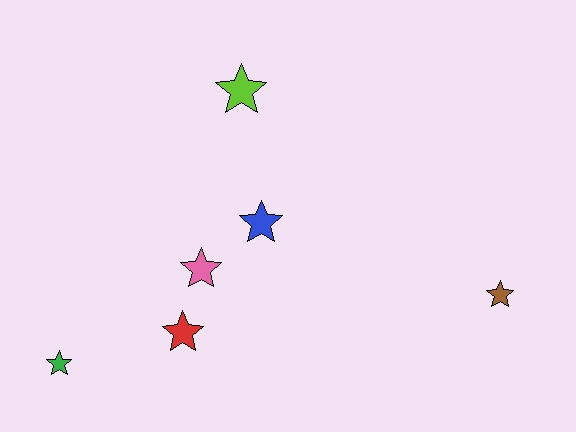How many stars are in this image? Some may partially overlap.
There are 6 stars.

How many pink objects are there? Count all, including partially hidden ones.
There is 1 pink object.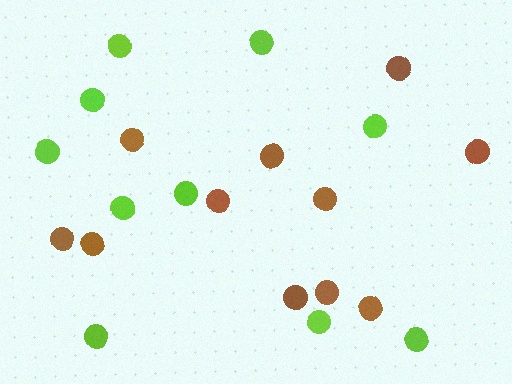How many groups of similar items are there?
There are 2 groups: one group of lime circles (10) and one group of brown circles (11).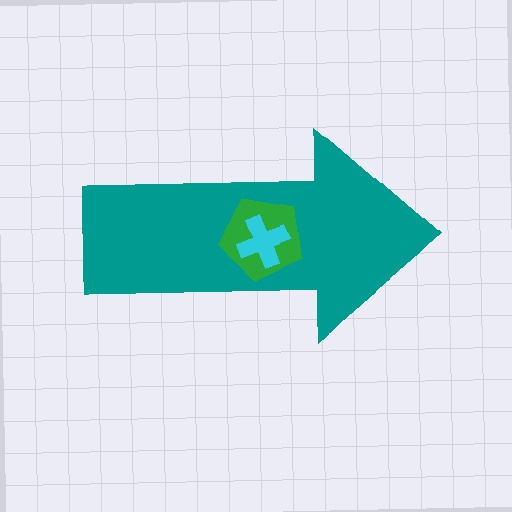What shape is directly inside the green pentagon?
The cyan cross.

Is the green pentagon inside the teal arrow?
Yes.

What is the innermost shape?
The cyan cross.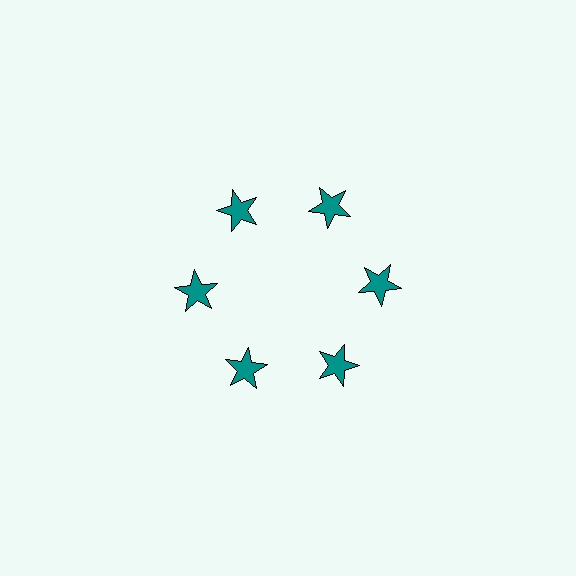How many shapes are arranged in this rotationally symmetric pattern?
There are 6 shapes, arranged in 6 groups of 1.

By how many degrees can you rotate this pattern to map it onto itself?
The pattern maps onto itself every 60 degrees of rotation.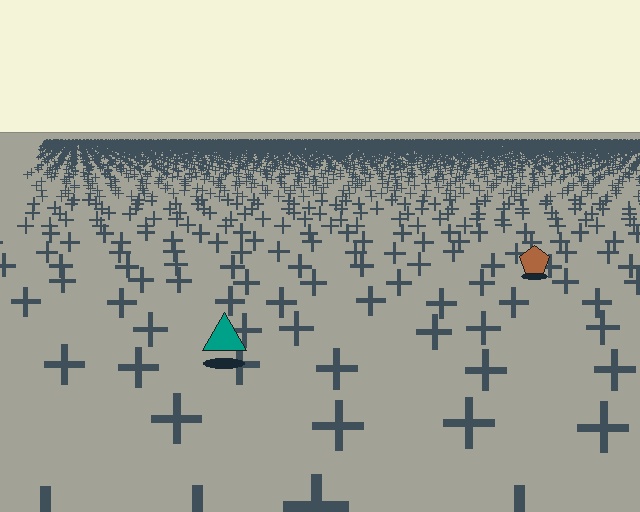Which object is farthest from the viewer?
The brown pentagon is farthest from the viewer. It appears smaller and the ground texture around it is denser.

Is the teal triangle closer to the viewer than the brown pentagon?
Yes. The teal triangle is closer — you can tell from the texture gradient: the ground texture is coarser near it.